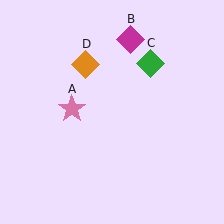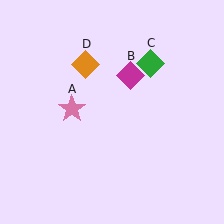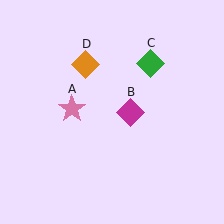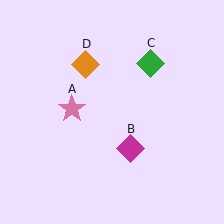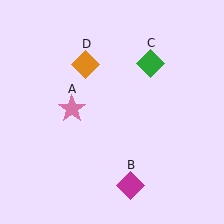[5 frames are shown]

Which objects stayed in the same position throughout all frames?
Pink star (object A) and green diamond (object C) and orange diamond (object D) remained stationary.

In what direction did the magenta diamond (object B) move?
The magenta diamond (object B) moved down.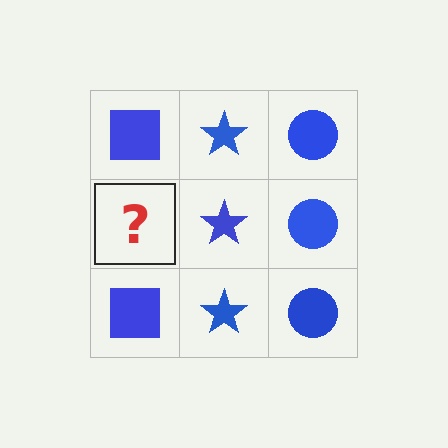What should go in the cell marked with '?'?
The missing cell should contain a blue square.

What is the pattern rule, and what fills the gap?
The rule is that each column has a consistent shape. The gap should be filled with a blue square.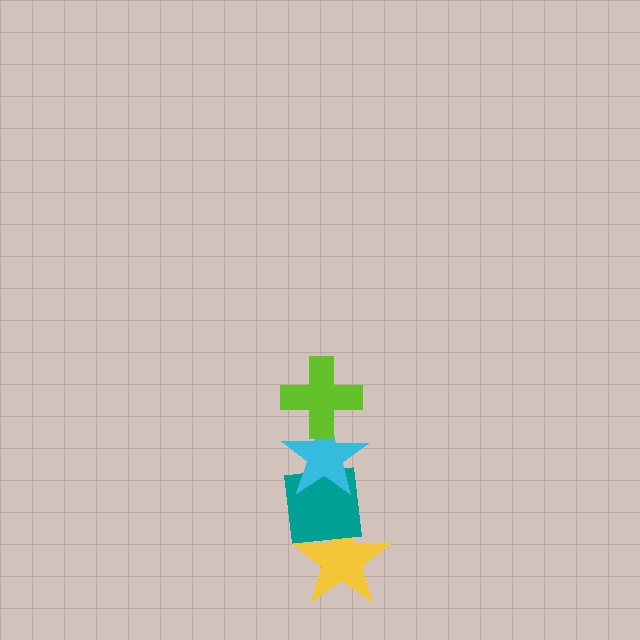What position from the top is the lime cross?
The lime cross is 1st from the top.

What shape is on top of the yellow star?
The teal square is on top of the yellow star.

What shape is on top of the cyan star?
The lime cross is on top of the cyan star.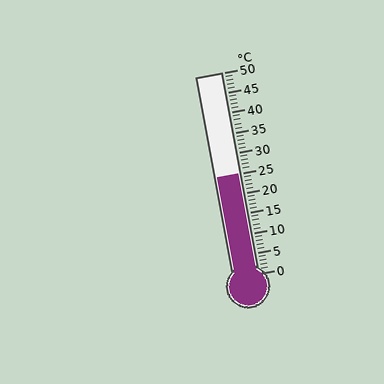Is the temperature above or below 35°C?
The temperature is below 35°C.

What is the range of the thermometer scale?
The thermometer scale ranges from 0°C to 50°C.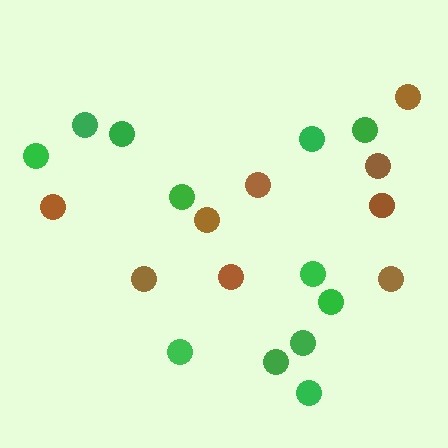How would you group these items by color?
There are 2 groups: one group of brown circles (9) and one group of green circles (12).